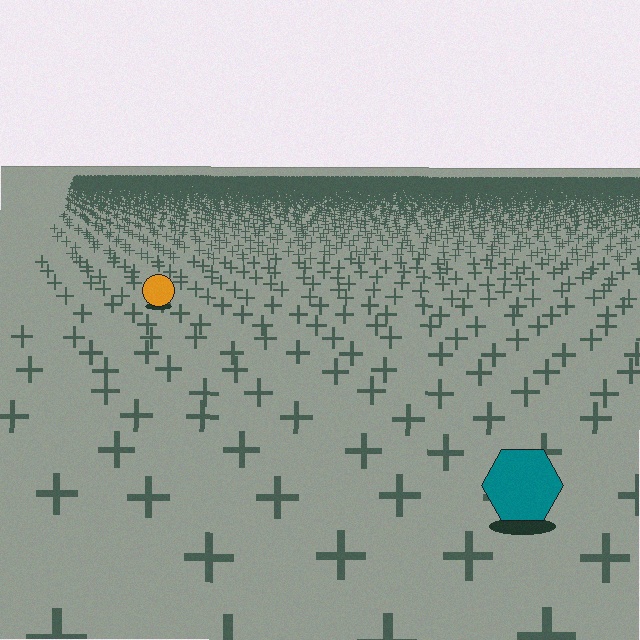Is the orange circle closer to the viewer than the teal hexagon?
No. The teal hexagon is closer — you can tell from the texture gradient: the ground texture is coarser near it.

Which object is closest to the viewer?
The teal hexagon is closest. The texture marks near it are larger and more spread out.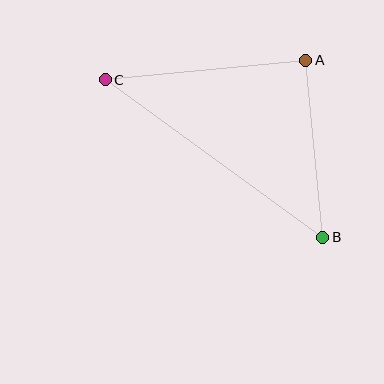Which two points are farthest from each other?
Points B and C are farthest from each other.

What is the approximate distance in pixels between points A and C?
The distance between A and C is approximately 201 pixels.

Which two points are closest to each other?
Points A and B are closest to each other.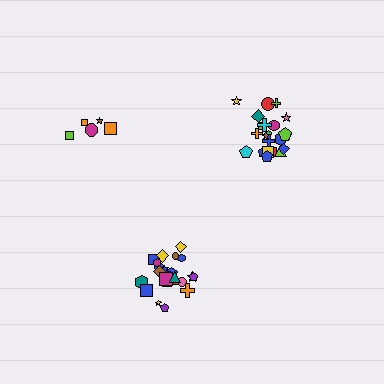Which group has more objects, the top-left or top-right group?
The top-right group.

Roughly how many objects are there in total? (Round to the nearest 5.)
Roughly 50 objects in total.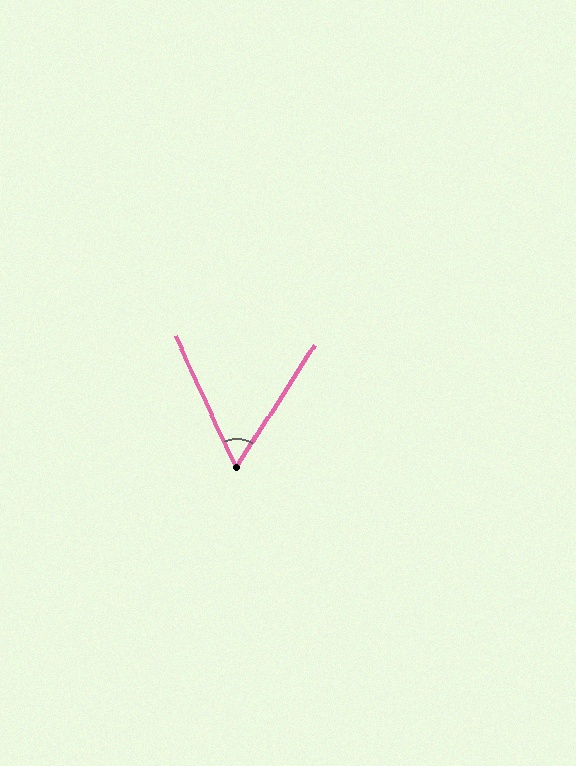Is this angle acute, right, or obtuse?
It is acute.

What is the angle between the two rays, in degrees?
Approximately 58 degrees.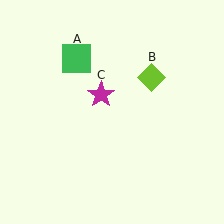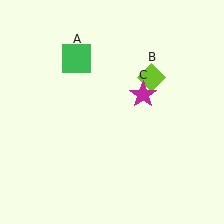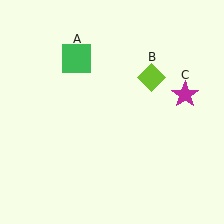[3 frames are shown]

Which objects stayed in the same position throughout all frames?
Green square (object A) and lime diamond (object B) remained stationary.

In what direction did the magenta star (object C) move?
The magenta star (object C) moved right.